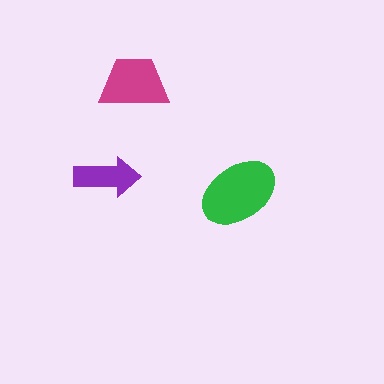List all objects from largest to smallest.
The green ellipse, the magenta trapezoid, the purple arrow.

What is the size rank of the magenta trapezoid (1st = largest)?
2nd.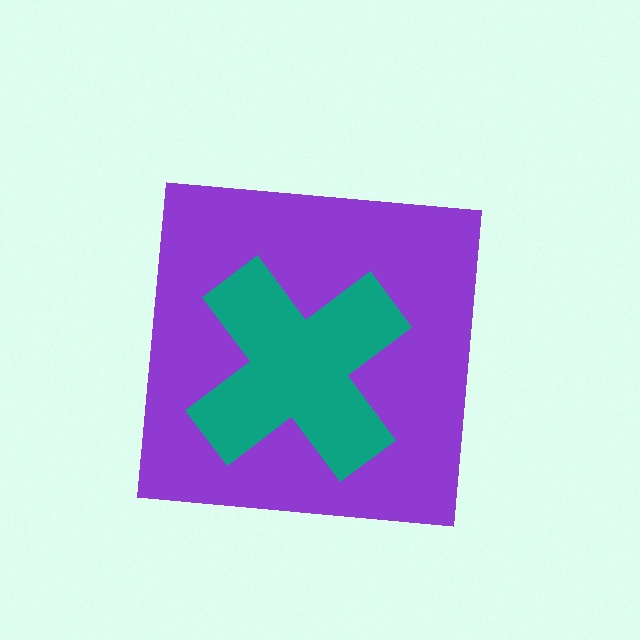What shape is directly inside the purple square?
The teal cross.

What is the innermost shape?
The teal cross.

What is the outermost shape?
The purple square.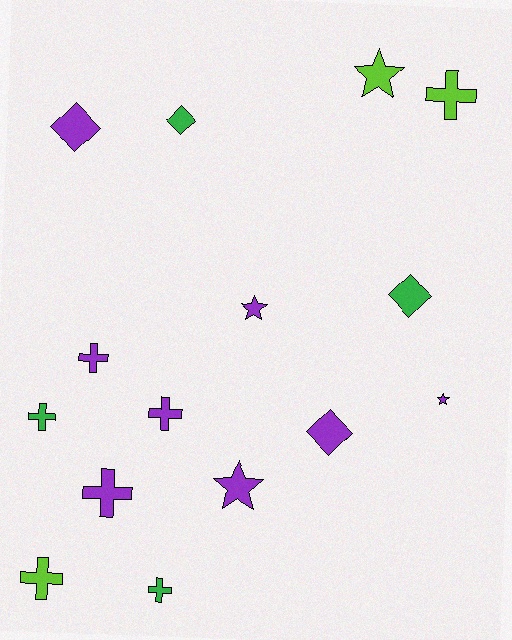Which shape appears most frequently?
Cross, with 7 objects.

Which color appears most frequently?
Purple, with 8 objects.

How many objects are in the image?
There are 15 objects.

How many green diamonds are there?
There are 2 green diamonds.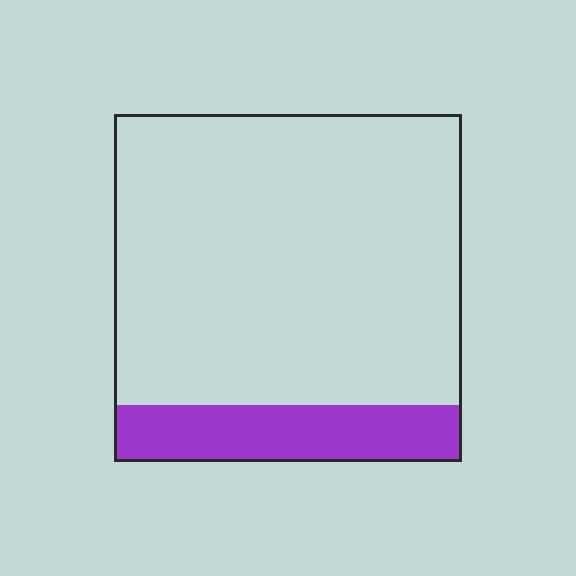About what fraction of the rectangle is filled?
About one sixth (1/6).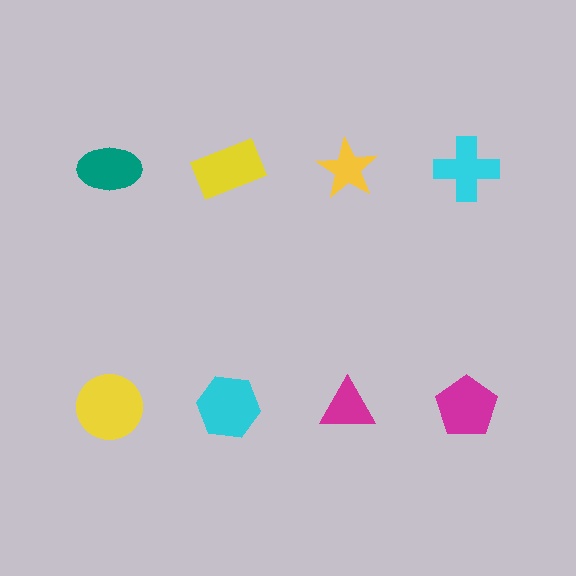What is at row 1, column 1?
A teal ellipse.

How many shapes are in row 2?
4 shapes.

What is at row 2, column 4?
A magenta pentagon.